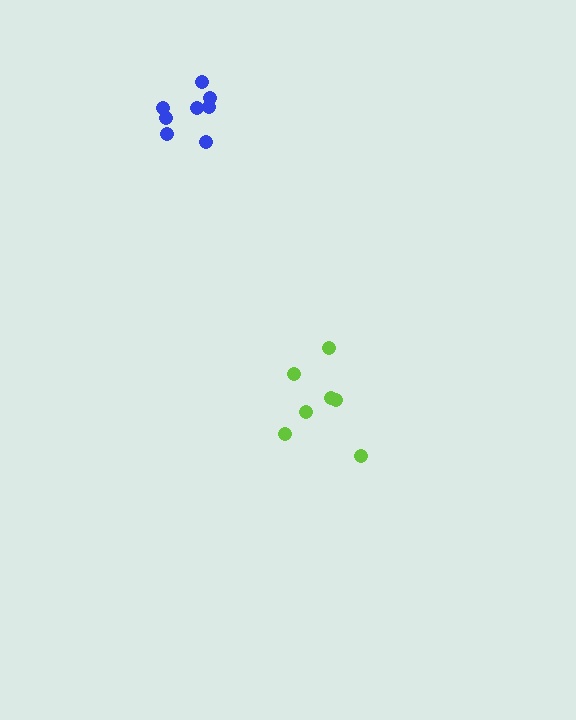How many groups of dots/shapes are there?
There are 2 groups.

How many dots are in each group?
Group 1: 7 dots, Group 2: 8 dots (15 total).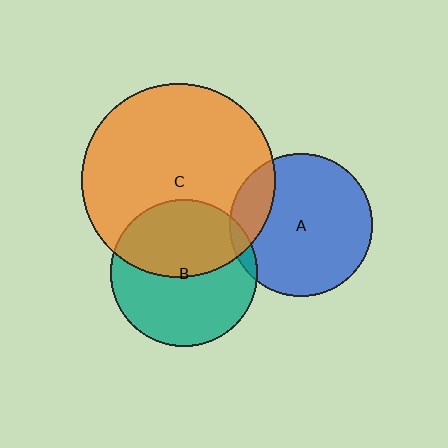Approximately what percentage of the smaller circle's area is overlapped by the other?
Approximately 15%.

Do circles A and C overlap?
Yes.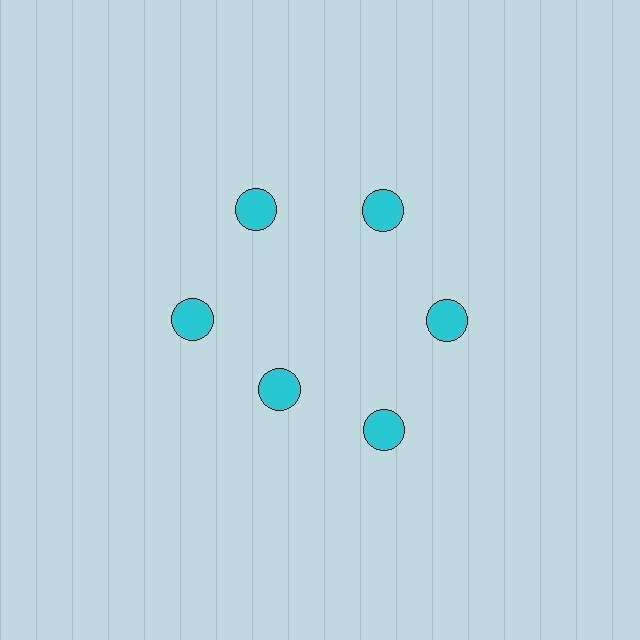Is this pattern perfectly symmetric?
No. The 6 cyan circles are arranged in a ring, but one element near the 7 o'clock position is pulled inward toward the center, breaking the 6-fold rotational symmetry.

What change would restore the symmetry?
The symmetry would be restored by moving it outward, back onto the ring so that all 6 circles sit at equal angles and equal distance from the center.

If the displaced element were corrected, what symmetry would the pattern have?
It would have 6-fold rotational symmetry — the pattern would map onto itself every 60 degrees.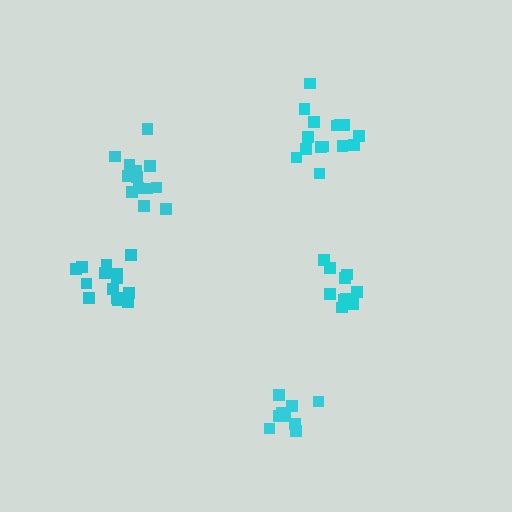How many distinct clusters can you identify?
There are 5 distinct clusters.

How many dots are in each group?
Group 1: 13 dots, Group 2: 10 dots, Group 3: 15 dots, Group 4: 14 dots, Group 5: 10 dots (62 total).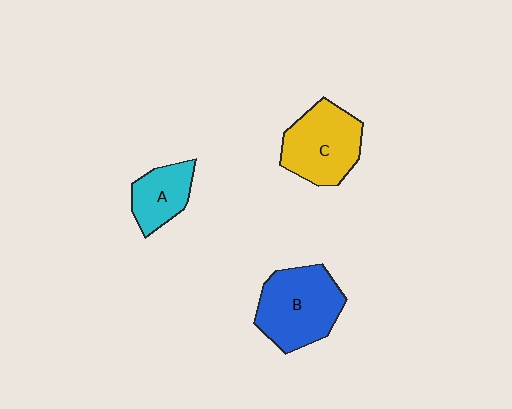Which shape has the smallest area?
Shape A (cyan).